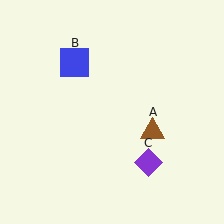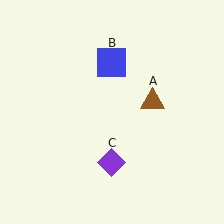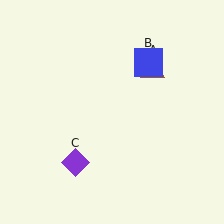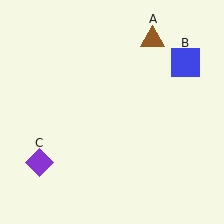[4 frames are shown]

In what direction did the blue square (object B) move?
The blue square (object B) moved right.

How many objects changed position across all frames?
3 objects changed position: brown triangle (object A), blue square (object B), purple diamond (object C).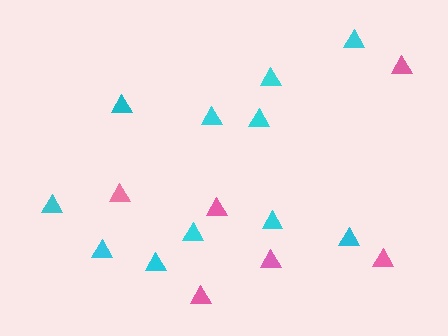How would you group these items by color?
There are 2 groups: one group of pink triangles (6) and one group of cyan triangles (11).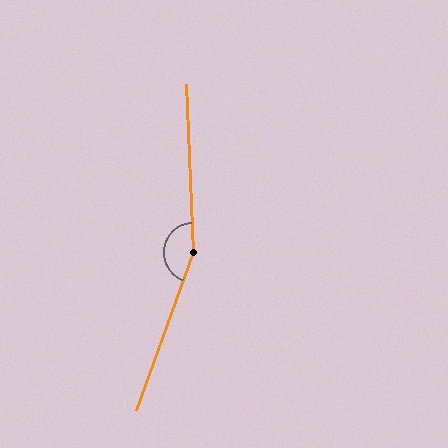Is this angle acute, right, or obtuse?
It is obtuse.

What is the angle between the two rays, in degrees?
Approximately 158 degrees.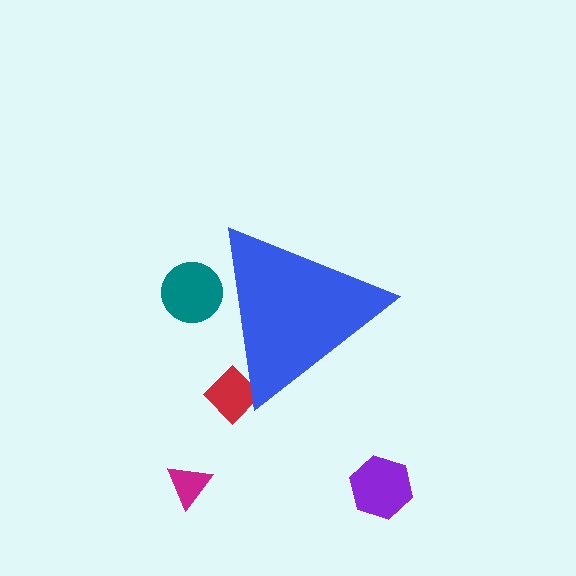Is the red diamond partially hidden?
Yes, the red diamond is partially hidden behind the blue triangle.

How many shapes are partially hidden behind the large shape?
2 shapes are partially hidden.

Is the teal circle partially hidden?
Yes, the teal circle is partially hidden behind the blue triangle.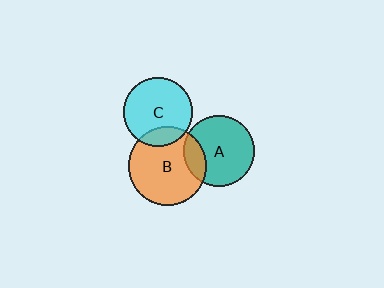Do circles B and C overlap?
Yes.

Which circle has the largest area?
Circle B (orange).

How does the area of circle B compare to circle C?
Approximately 1.3 times.